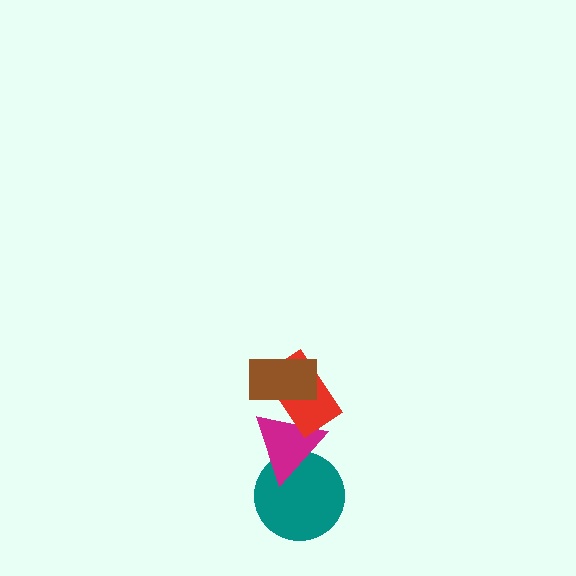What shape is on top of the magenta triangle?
The red rectangle is on top of the magenta triangle.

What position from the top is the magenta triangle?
The magenta triangle is 3rd from the top.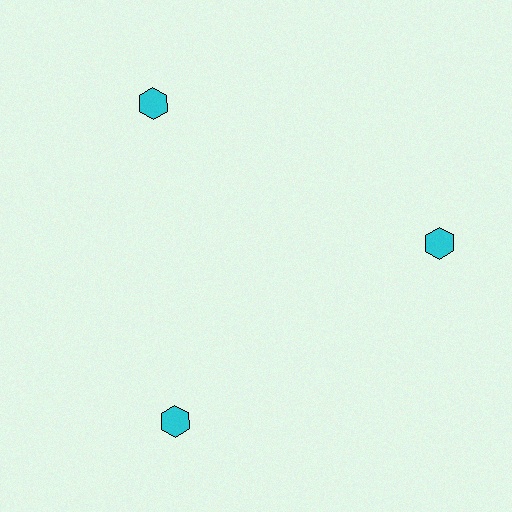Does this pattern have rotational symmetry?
Yes, this pattern has 3-fold rotational symmetry. It looks the same after rotating 120 degrees around the center.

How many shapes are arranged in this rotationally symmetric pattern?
There are 3 shapes, arranged in 3 groups of 1.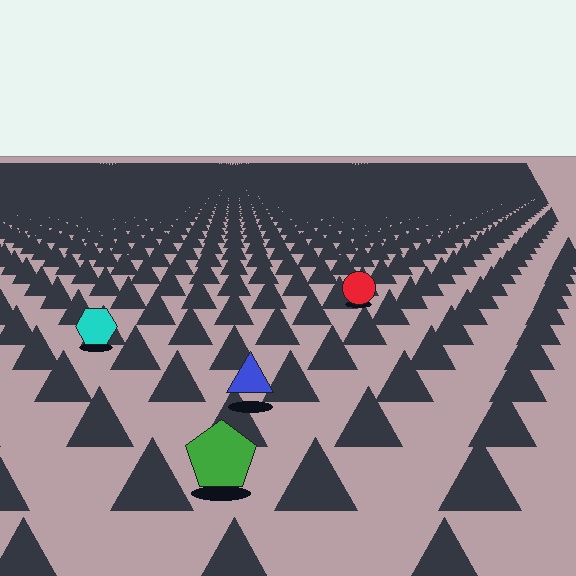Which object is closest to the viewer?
The green pentagon is closest. The texture marks near it are larger and more spread out.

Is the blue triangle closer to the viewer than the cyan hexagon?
Yes. The blue triangle is closer — you can tell from the texture gradient: the ground texture is coarser near it.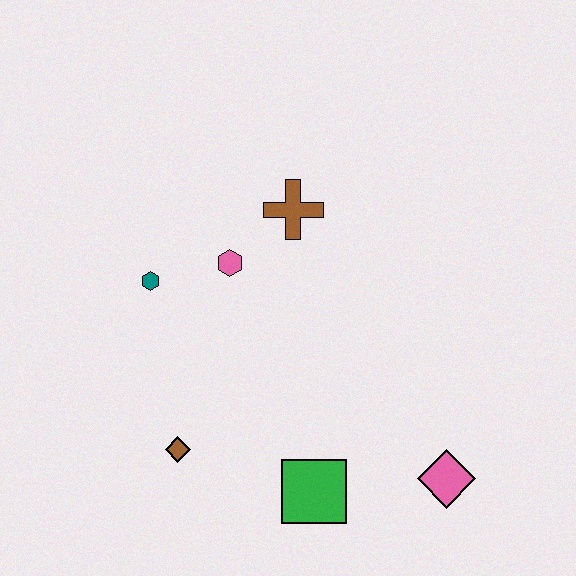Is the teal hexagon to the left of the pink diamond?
Yes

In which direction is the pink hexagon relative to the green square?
The pink hexagon is above the green square.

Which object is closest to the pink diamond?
The green square is closest to the pink diamond.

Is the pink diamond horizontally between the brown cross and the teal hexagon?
No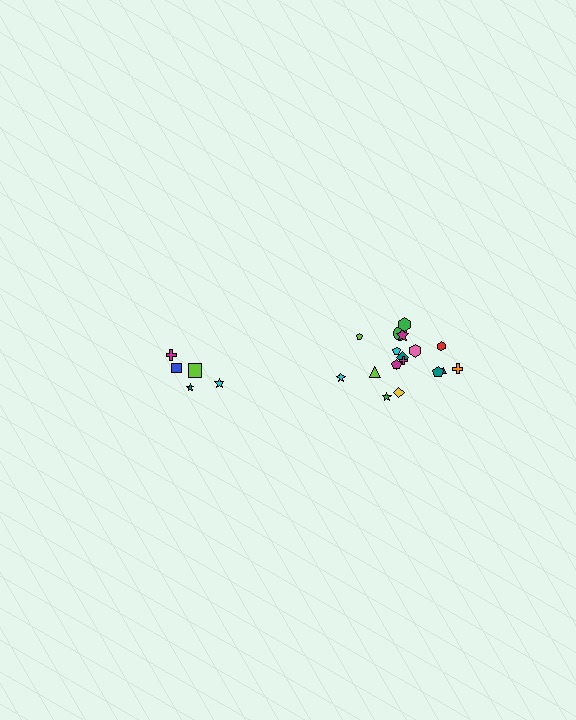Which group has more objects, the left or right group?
The right group.